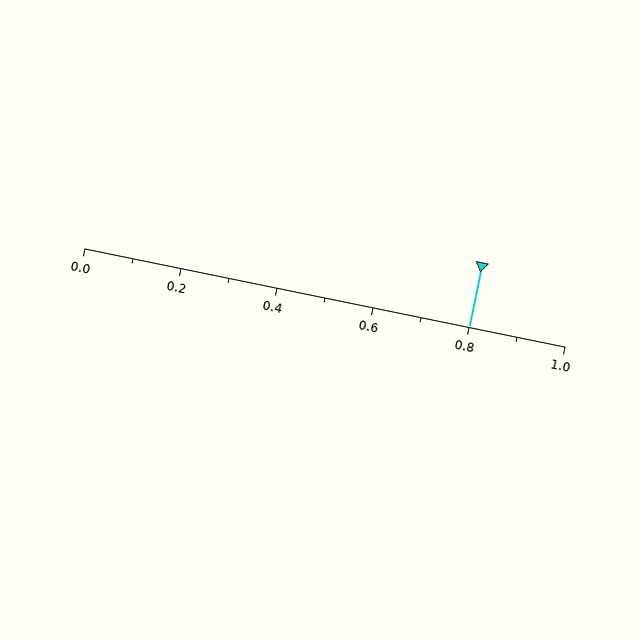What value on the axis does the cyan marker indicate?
The marker indicates approximately 0.8.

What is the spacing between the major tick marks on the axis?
The major ticks are spaced 0.2 apart.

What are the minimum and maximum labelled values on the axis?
The axis runs from 0.0 to 1.0.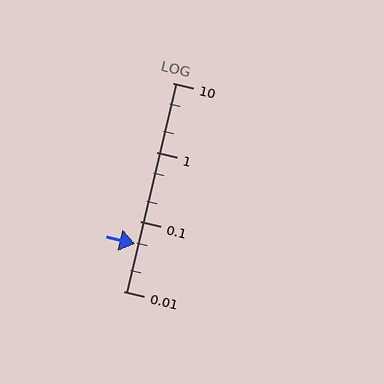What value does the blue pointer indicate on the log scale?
The pointer indicates approximately 0.048.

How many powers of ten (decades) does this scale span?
The scale spans 3 decades, from 0.01 to 10.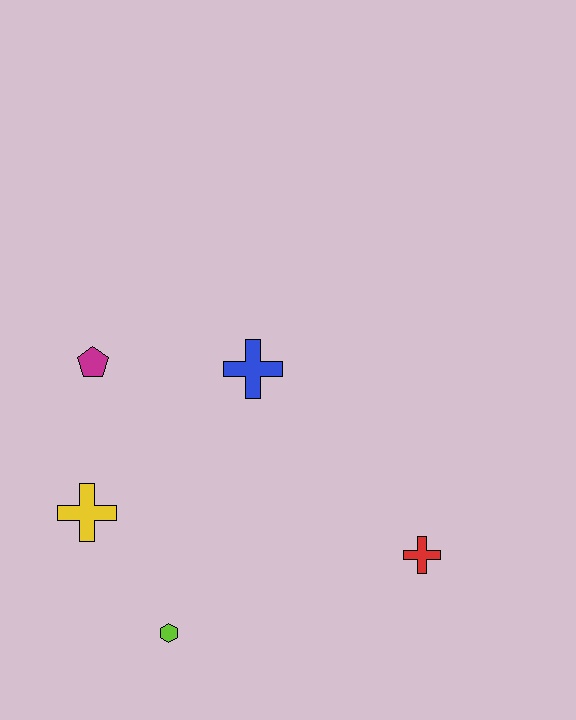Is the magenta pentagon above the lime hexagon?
Yes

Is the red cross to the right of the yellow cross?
Yes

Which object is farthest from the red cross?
The magenta pentagon is farthest from the red cross.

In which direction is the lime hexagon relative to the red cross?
The lime hexagon is to the left of the red cross.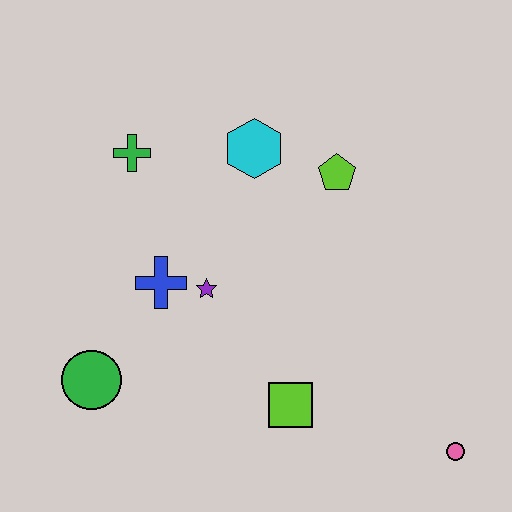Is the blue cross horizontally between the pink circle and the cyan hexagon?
No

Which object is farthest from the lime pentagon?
The green circle is farthest from the lime pentagon.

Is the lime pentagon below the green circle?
No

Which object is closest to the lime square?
The purple star is closest to the lime square.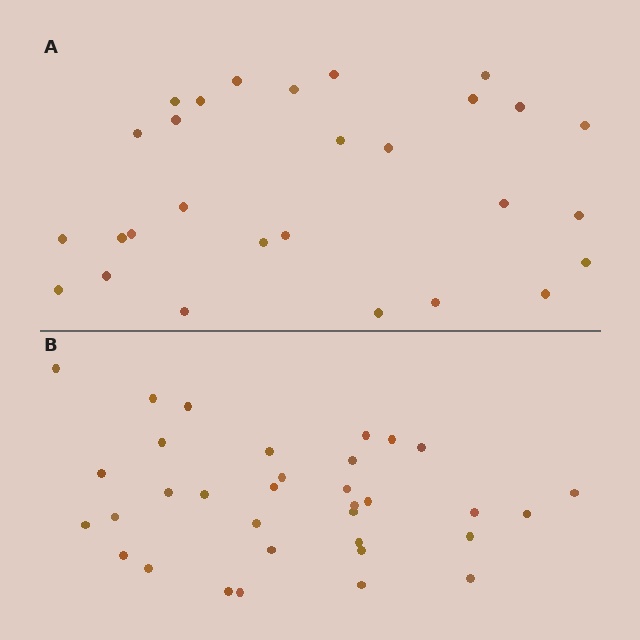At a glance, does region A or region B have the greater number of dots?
Region B (the bottom region) has more dots.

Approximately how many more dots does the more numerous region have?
Region B has about 6 more dots than region A.